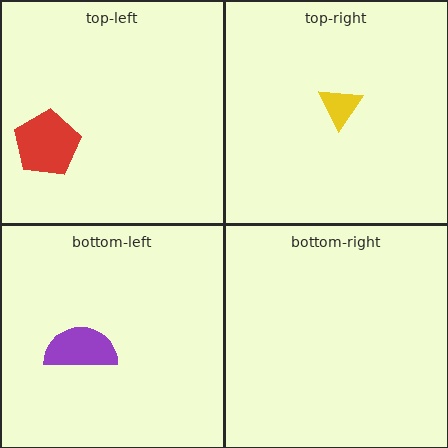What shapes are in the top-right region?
The yellow triangle.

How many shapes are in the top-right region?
1.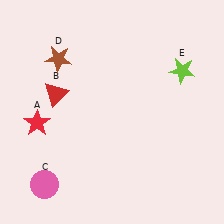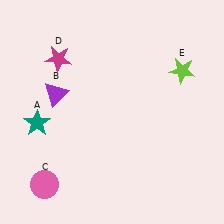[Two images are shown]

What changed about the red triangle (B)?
In Image 1, B is red. In Image 2, it changed to purple.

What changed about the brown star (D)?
In Image 1, D is brown. In Image 2, it changed to magenta.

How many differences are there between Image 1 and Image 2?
There are 3 differences between the two images.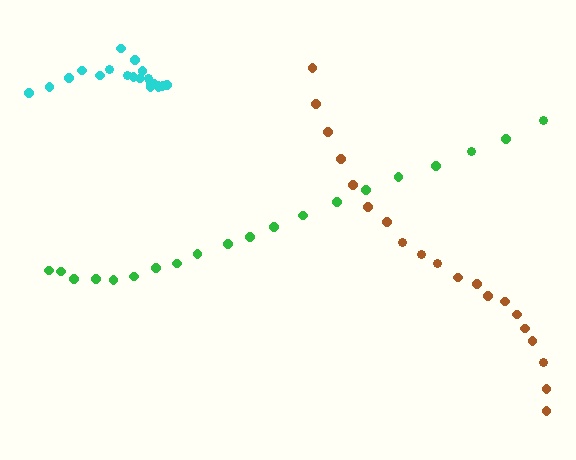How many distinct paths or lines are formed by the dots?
There are 3 distinct paths.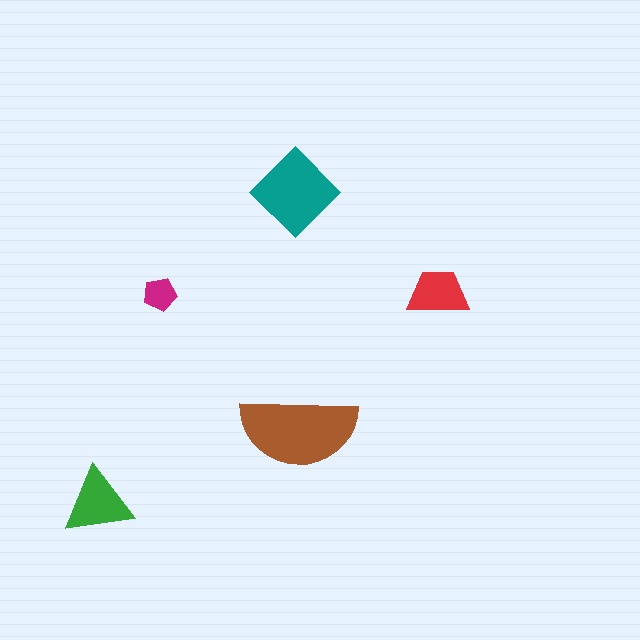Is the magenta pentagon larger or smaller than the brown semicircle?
Smaller.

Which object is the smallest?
The magenta pentagon.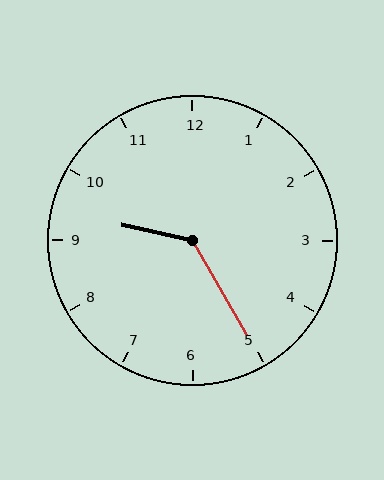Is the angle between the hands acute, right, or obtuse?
It is obtuse.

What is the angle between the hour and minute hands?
Approximately 132 degrees.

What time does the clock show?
9:25.